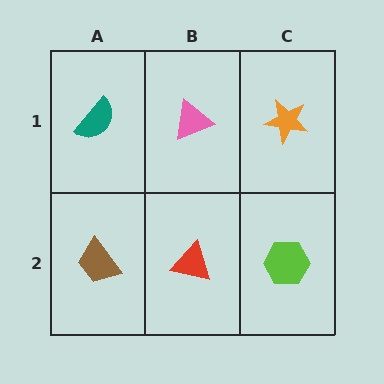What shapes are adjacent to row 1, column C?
A lime hexagon (row 2, column C), a pink triangle (row 1, column B).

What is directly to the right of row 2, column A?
A red triangle.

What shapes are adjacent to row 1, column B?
A red triangle (row 2, column B), a teal semicircle (row 1, column A), an orange star (row 1, column C).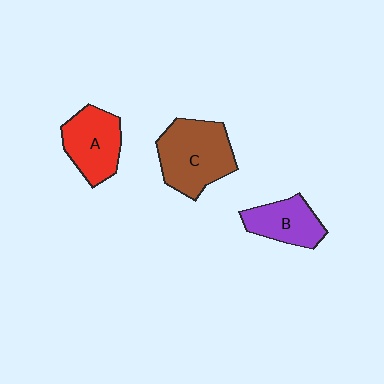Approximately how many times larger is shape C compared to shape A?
Approximately 1.3 times.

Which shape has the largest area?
Shape C (brown).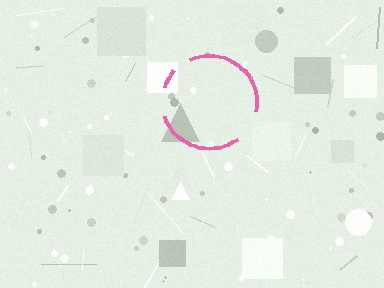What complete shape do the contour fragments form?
The contour fragments form a circle.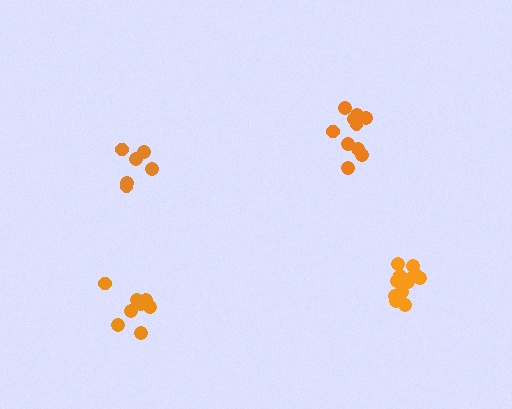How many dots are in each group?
Group 1: 8 dots, Group 2: 6 dots, Group 3: 12 dots, Group 4: 10 dots (36 total).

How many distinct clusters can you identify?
There are 4 distinct clusters.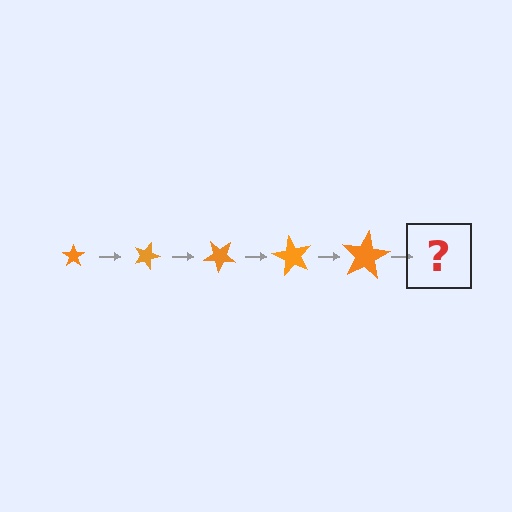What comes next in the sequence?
The next element should be a star, larger than the previous one and rotated 100 degrees from the start.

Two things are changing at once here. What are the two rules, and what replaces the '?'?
The two rules are that the star grows larger each step and it rotates 20 degrees each step. The '?' should be a star, larger than the previous one and rotated 100 degrees from the start.